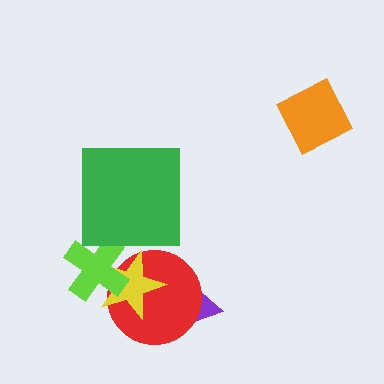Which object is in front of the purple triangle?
The red circle is in front of the purple triangle.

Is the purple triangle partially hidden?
Yes, it is partially covered by another shape.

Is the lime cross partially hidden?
No, no other shape covers it.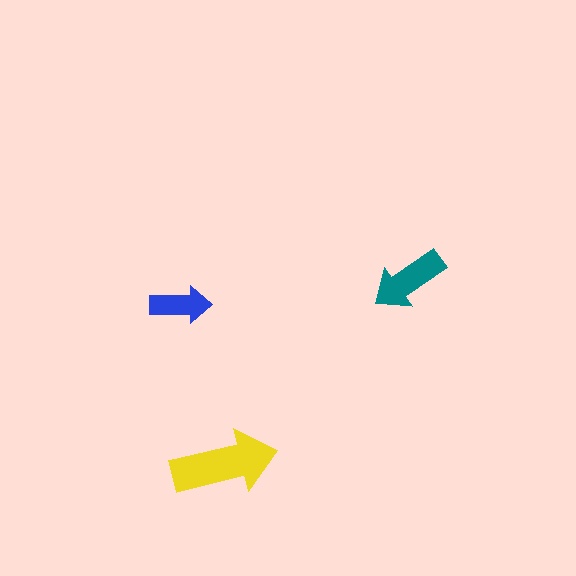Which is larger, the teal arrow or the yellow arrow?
The yellow one.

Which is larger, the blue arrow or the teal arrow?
The teal one.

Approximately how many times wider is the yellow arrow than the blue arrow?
About 1.5 times wider.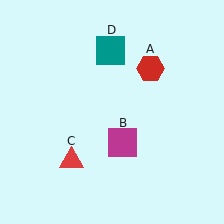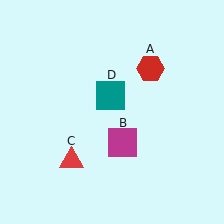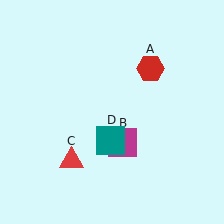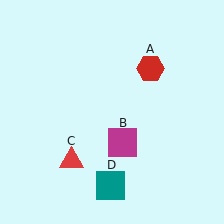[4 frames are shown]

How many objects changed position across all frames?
1 object changed position: teal square (object D).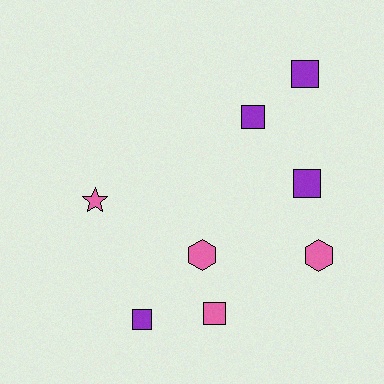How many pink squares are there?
There is 1 pink square.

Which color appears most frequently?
Purple, with 4 objects.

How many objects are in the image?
There are 8 objects.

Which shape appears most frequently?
Square, with 5 objects.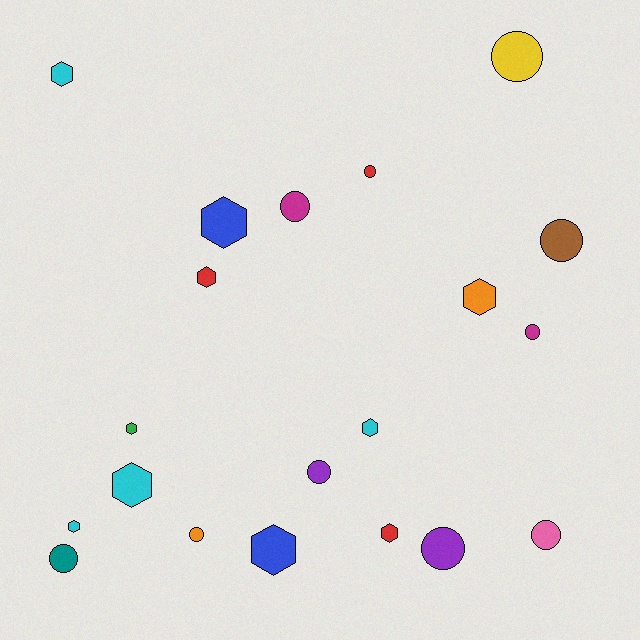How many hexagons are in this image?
There are 10 hexagons.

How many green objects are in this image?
There is 1 green object.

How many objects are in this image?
There are 20 objects.